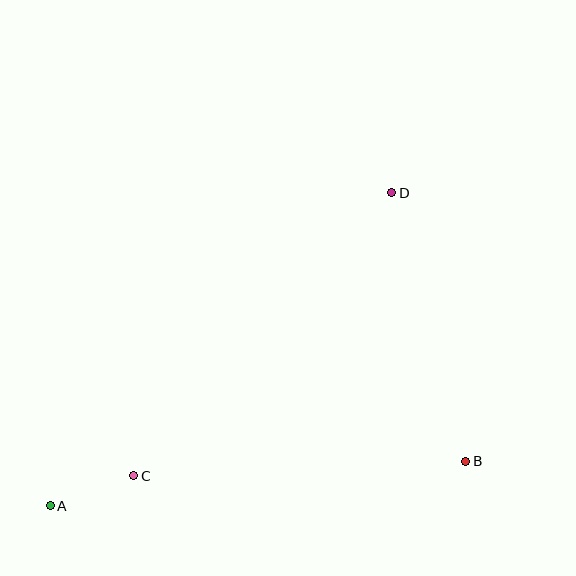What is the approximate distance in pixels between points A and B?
The distance between A and B is approximately 418 pixels.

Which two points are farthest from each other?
Points A and D are farthest from each other.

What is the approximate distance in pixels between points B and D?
The distance between B and D is approximately 278 pixels.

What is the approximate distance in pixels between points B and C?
The distance between B and C is approximately 332 pixels.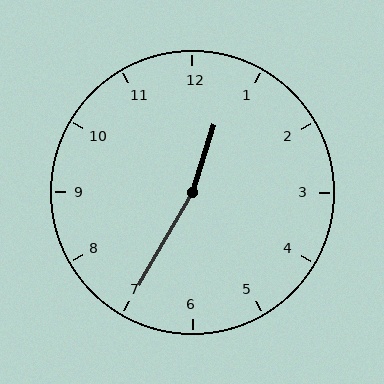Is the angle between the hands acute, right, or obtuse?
It is obtuse.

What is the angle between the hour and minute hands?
Approximately 168 degrees.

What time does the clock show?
12:35.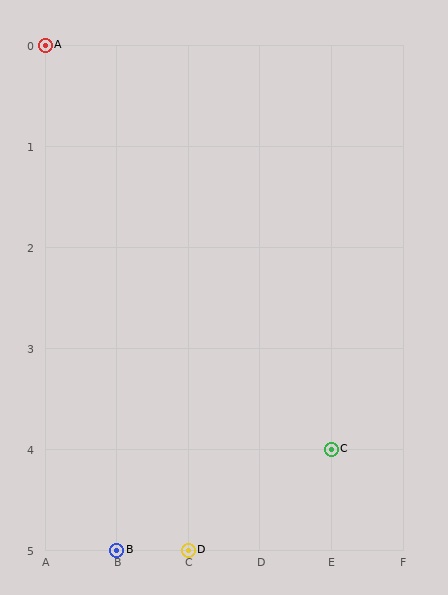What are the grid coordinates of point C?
Point C is at grid coordinates (E, 4).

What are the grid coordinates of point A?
Point A is at grid coordinates (A, 0).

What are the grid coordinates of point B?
Point B is at grid coordinates (B, 5).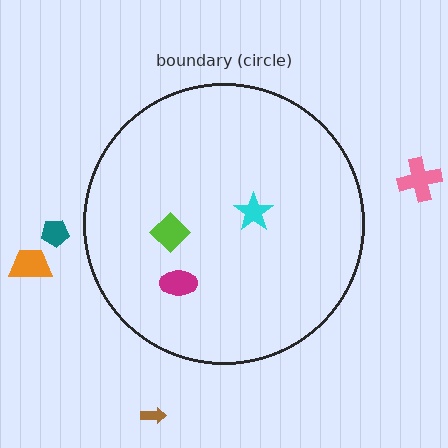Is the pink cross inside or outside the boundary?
Outside.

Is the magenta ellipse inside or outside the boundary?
Inside.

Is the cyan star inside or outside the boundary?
Inside.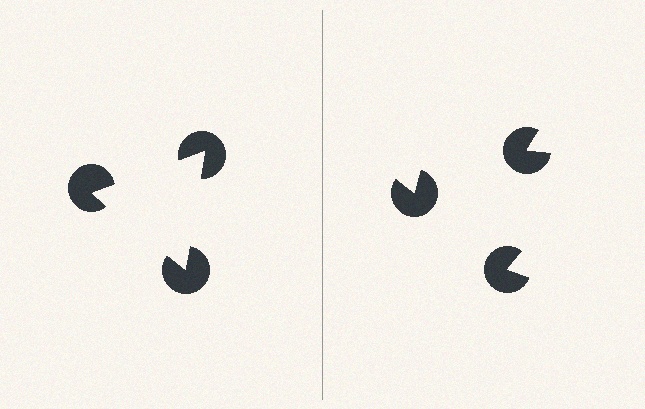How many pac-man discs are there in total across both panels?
6 — 3 on each side.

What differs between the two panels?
The pac-man discs are positioned identically on both sides; only the wedge orientations differ. On the left they align to a triangle; on the right they are misaligned.